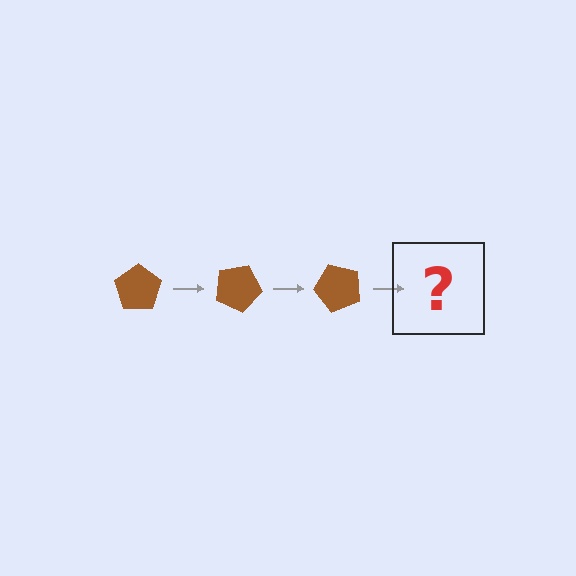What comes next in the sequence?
The next element should be a brown pentagon rotated 75 degrees.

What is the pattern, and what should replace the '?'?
The pattern is that the pentagon rotates 25 degrees each step. The '?' should be a brown pentagon rotated 75 degrees.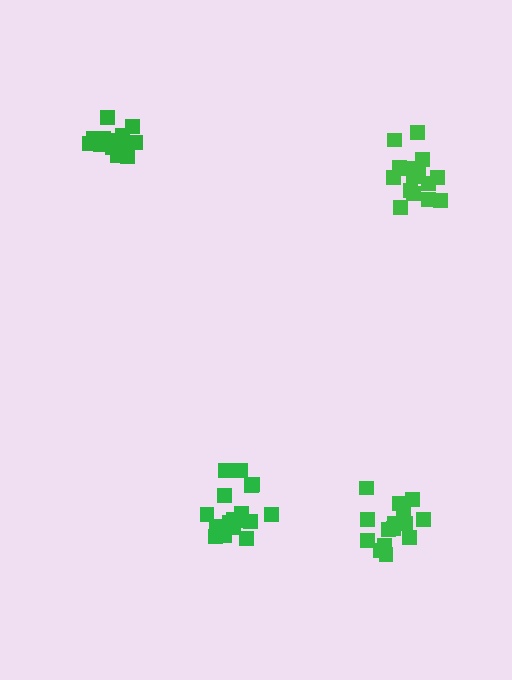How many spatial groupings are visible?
There are 4 spatial groupings.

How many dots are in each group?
Group 1: 13 dots, Group 2: 15 dots, Group 3: 16 dots, Group 4: 17 dots (61 total).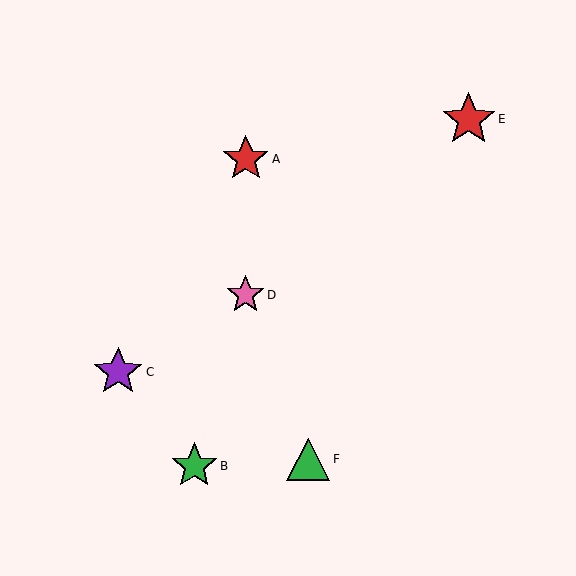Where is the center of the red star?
The center of the red star is at (246, 159).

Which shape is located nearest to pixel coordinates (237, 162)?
The red star (labeled A) at (246, 159) is nearest to that location.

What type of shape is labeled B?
Shape B is a green star.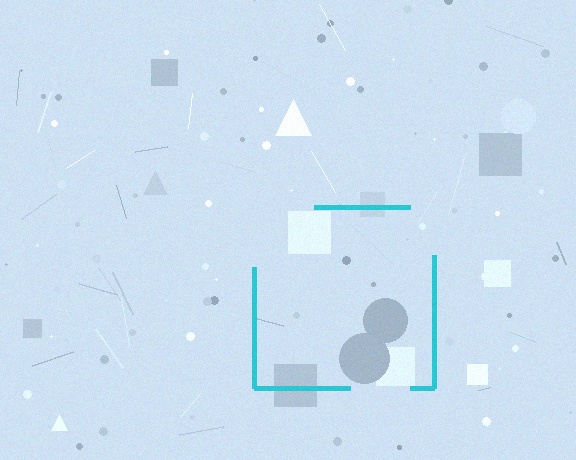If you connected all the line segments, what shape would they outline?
They would outline a square.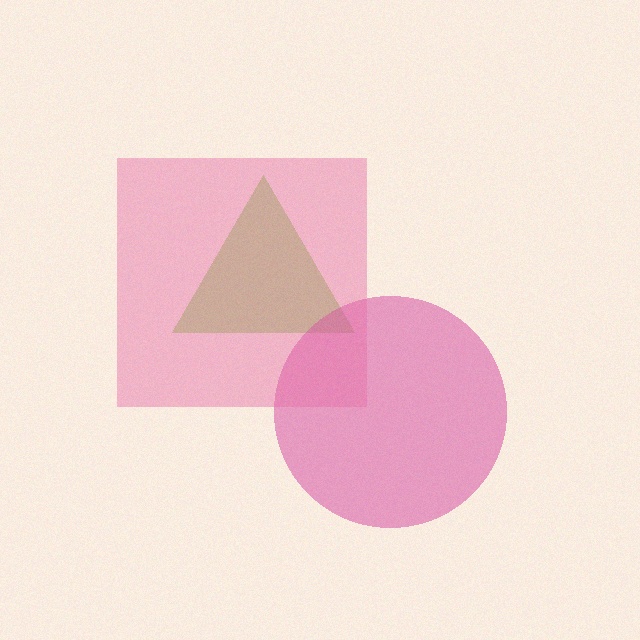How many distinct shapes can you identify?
There are 3 distinct shapes: a lime triangle, a magenta circle, a pink square.